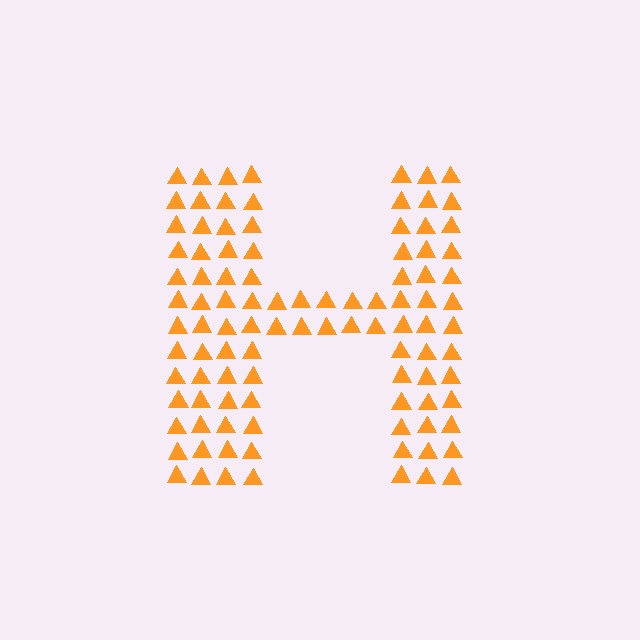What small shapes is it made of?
It is made of small triangles.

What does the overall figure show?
The overall figure shows the letter H.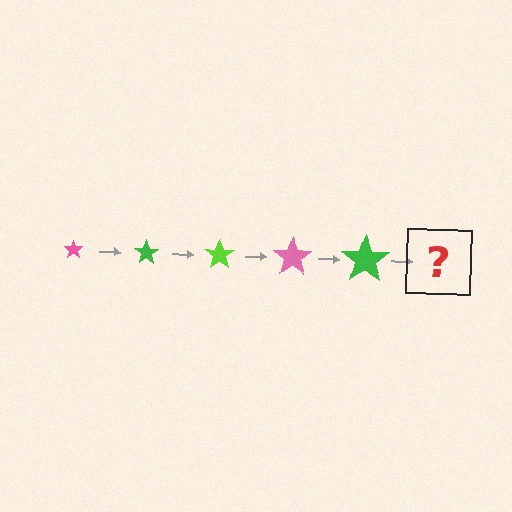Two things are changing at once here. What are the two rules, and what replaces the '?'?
The two rules are that the star grows larger each step and the color cycles through pink, green, and lime. The '?' should be a lime star, larger than the previous one.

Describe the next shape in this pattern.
It should be a lime star, larger than the previous one.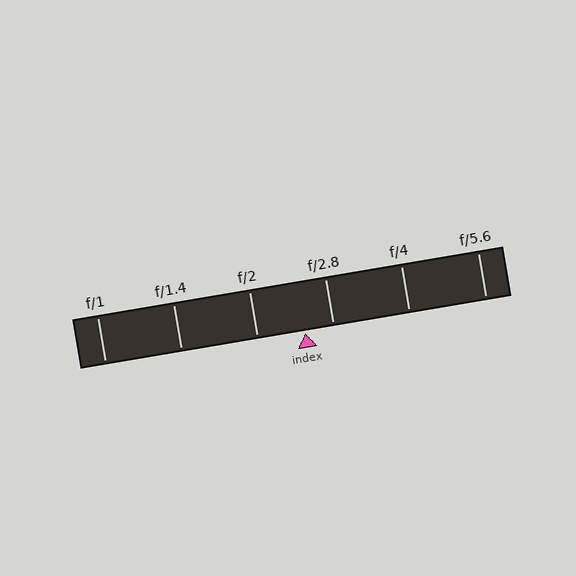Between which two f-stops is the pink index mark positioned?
The index mark is between f/2 and f/2.8.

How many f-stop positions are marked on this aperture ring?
There are 6 f-stop positions marked.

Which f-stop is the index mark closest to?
The index mark is closest to f/2.8.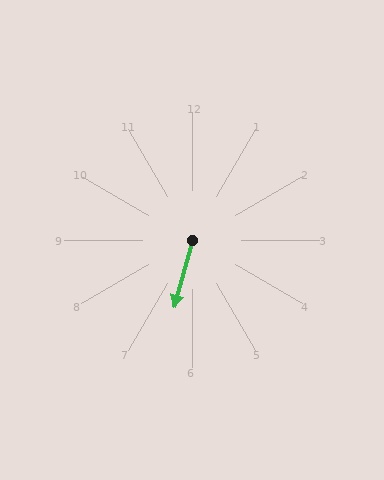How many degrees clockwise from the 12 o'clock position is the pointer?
Approximately 195 degrees.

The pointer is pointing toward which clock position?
Roughly 7 o'clock.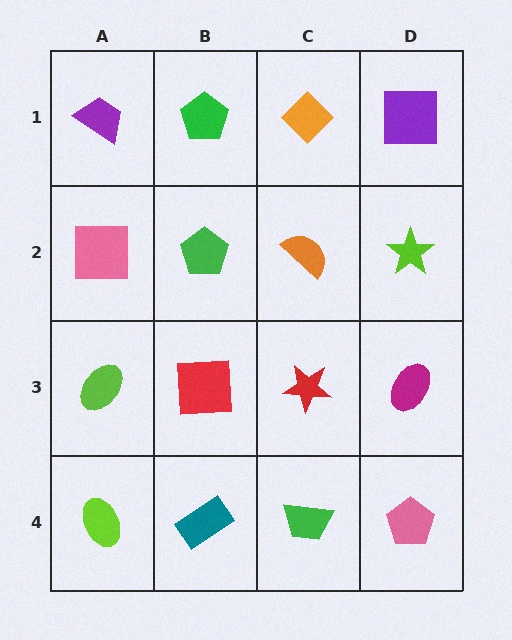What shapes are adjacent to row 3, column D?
A lime star (row 2, column D), a pink pentagon (row 4, column D), a red star (row 3, column C).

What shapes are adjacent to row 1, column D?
A lime star (row 2, column D), an orange diamond (row 1, column C).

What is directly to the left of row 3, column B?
A lime ellipse.